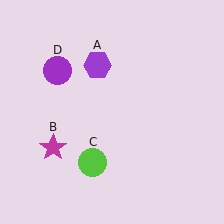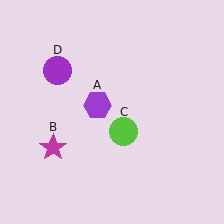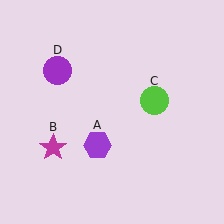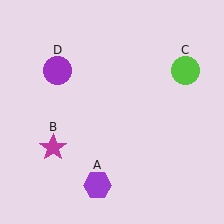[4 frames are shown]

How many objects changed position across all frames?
2 objects changed position: purple hexagon (object A), lime circle (object C).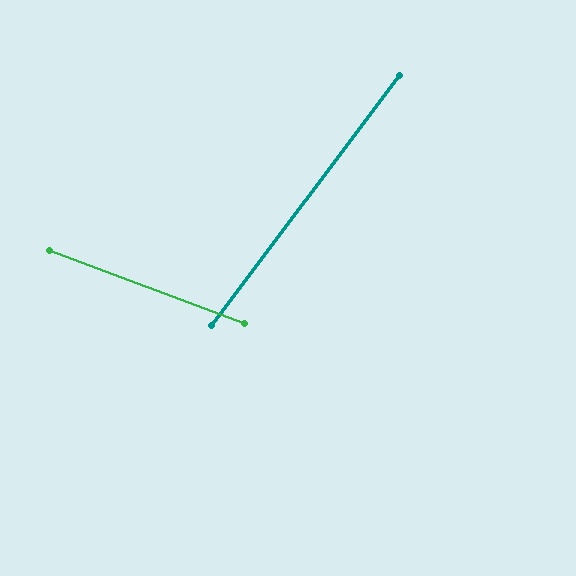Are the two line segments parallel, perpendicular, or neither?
Neither parallel nor perpendicular — they differ by about 74°.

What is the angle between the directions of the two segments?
Approximately 74 degrees.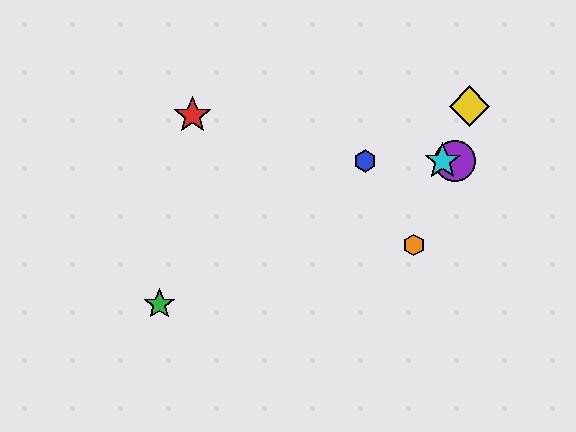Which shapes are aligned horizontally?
The blue hexagon, the purple circle, the cyan star are aligned horizontally.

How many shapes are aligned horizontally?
3 shapes (the blue hexagon, the purple circle, the cyan star) are aligned horizontally.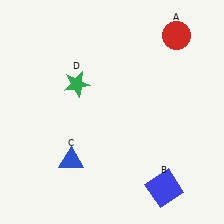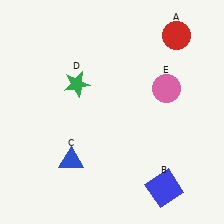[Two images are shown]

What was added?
A pink circle (E) was added in Image 2.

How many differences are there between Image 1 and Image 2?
There is 1 difference between the two images.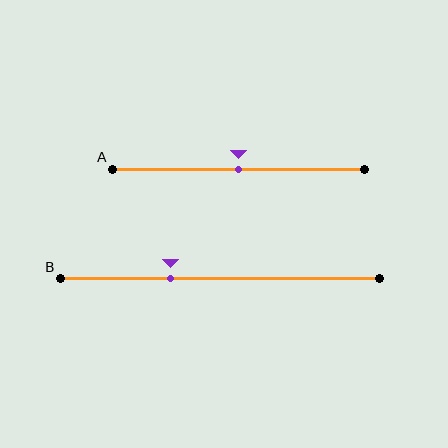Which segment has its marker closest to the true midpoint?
Segment A has its marker closest to the true midpoint.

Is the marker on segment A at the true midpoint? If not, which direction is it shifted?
Yes, the marker on segment A is at the true midpoint.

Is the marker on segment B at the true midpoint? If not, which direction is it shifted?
No, the marker on segment B is shifted to the left by about 15% of the segment length.